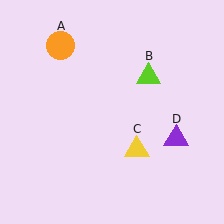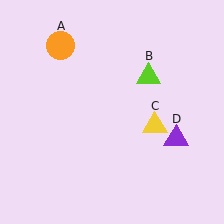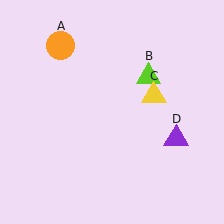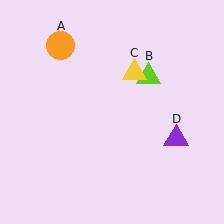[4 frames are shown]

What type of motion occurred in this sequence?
The yellow triangle (object C) rotated counterclockwise around the center of the scene.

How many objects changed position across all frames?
1 object changed position: yellow triangle (object C).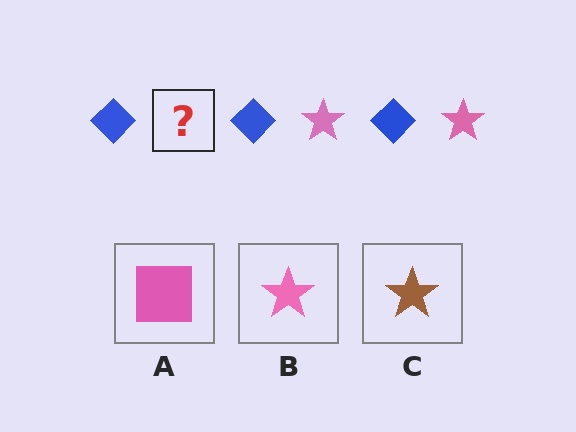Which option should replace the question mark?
Option B.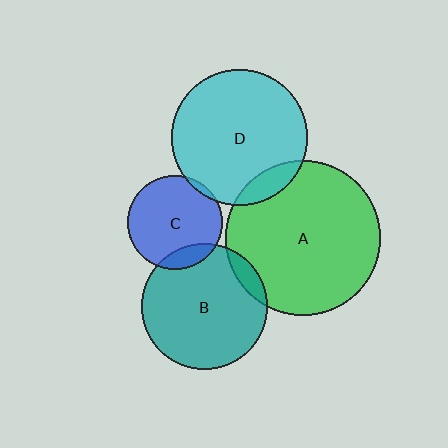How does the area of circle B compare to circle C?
Approximately 1.8 times.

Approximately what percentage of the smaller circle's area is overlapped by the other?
Approximately 5%.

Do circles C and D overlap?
Yes.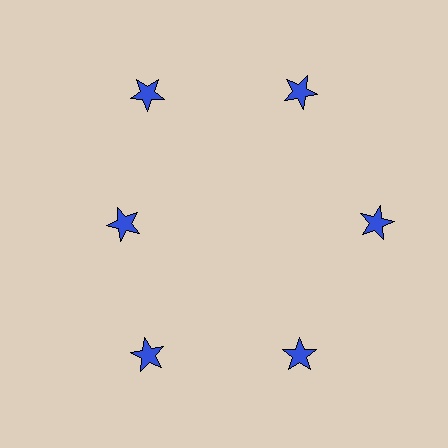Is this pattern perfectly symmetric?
No. The 6 blue stars are arranged in a ring, but one element near the 9 o'clock position is pulled inward toward the center, breaking the 6-fold rotational symmetry.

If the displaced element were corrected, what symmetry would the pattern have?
It would have 6-fold rotational symmetry — the pattern would map onto itself every 60 degrees.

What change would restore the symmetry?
The symmetry would be restored by moving it outward, back onto the ring so that all 6 stars sit at equal angles and equal distance from the center.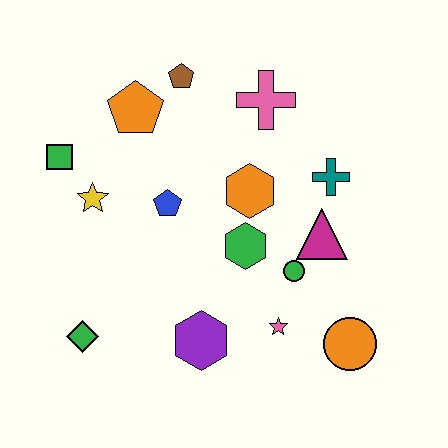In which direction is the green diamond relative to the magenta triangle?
The green diamond is to the left of the magenta triangle.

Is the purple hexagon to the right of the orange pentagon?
Yes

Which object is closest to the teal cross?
The magenta triangle is closest to the teal cross.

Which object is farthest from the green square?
The orange circle is farthest from the green square.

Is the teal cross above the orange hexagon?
Yes